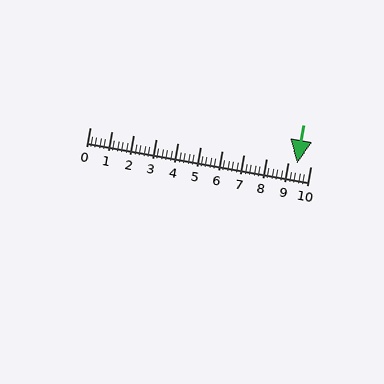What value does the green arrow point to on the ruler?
The green arrow points to approximately 9.4.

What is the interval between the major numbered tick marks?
The major tick marks are spaced 1 units apart.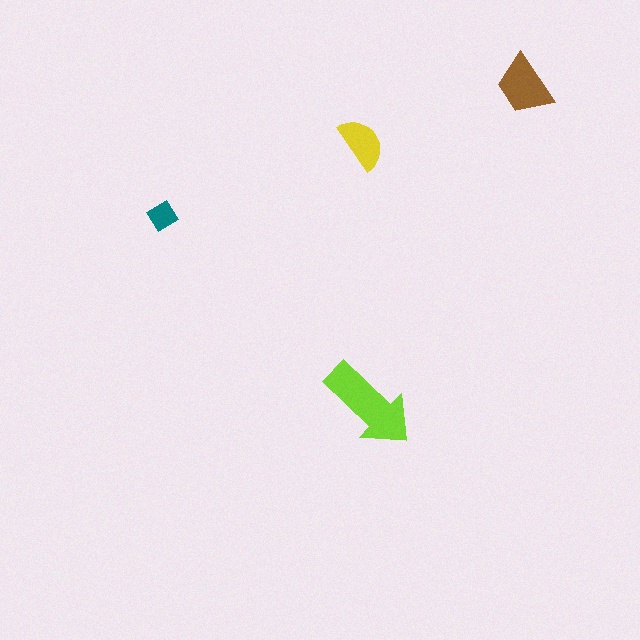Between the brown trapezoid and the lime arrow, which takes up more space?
The lime arrow.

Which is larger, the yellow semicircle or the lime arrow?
The lime arrow.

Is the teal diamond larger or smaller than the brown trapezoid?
Smaller.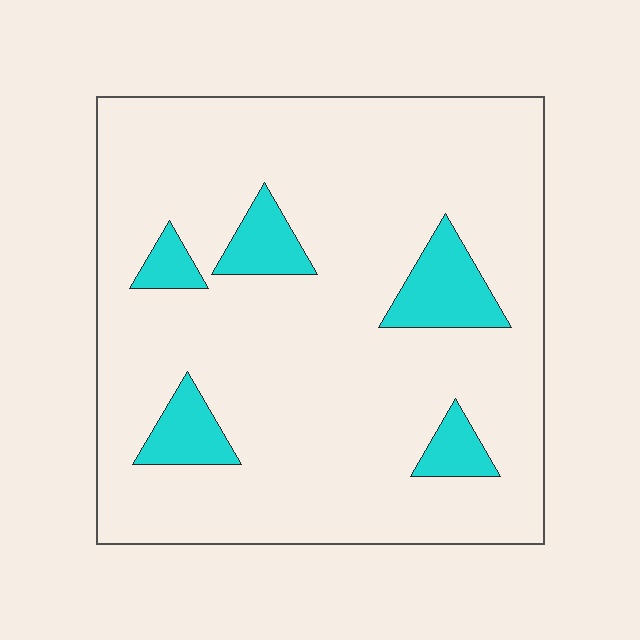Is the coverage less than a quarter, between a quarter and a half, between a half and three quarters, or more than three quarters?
Less than a quarter.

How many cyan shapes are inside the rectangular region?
5.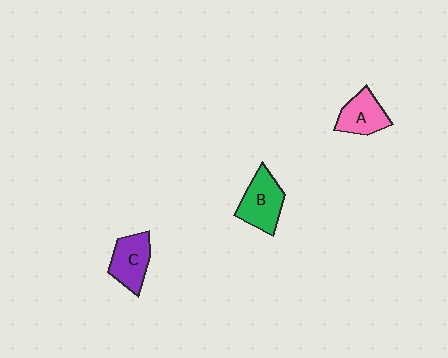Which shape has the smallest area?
Shape A (pink).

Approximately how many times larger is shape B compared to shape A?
Approximately 1.2 times.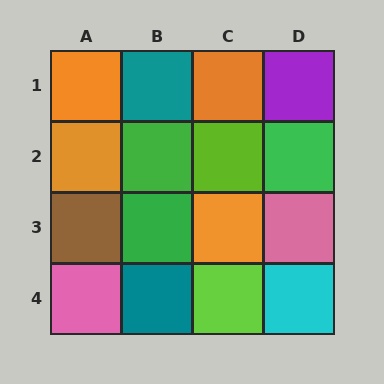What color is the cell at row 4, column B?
Teal.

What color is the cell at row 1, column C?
Orange.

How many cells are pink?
2 cells are pink.